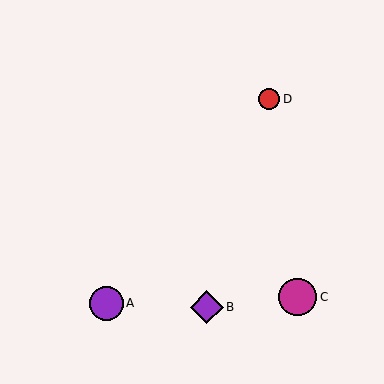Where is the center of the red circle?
The center of the red circle is at (269, 99).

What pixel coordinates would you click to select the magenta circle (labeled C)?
Click at (298, 297) to select the magenta circle C.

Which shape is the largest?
The magenta circle (labeled C) is the largest.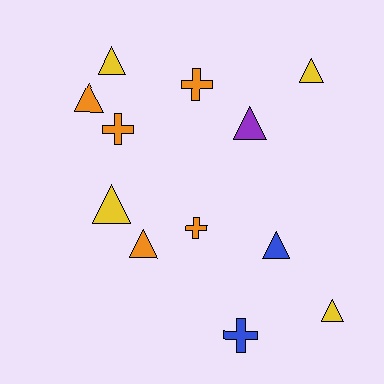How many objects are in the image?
There are 12 objects.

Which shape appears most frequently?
Triangle, with 8 objects.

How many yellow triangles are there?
There are 4 yellow triangles.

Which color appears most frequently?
Orange, with 5 objects.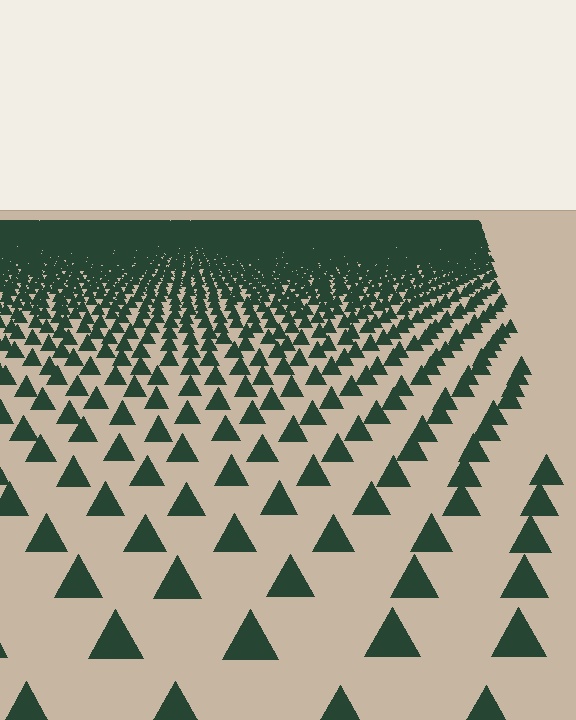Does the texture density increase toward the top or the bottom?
Density increases toward the top.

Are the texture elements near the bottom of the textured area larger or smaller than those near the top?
Larger. Near the bottom, elements are closer to the viewer and appear at a bigger on-screen size.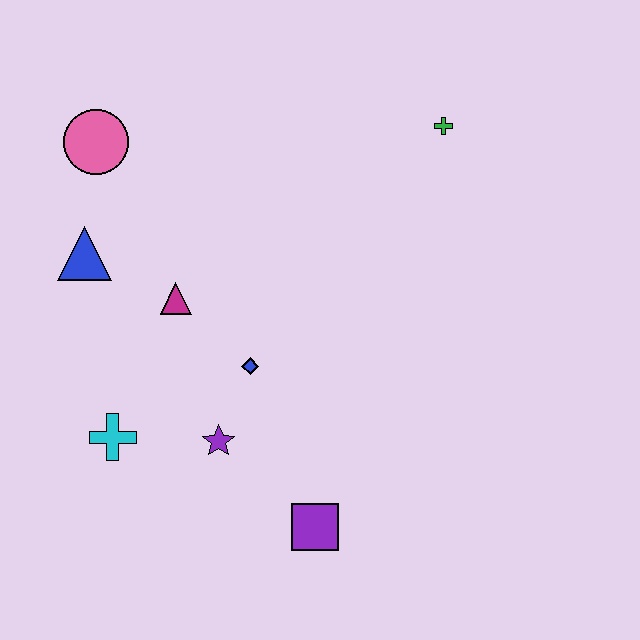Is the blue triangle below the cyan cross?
No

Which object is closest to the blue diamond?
The purple star is closest to the blue diamond.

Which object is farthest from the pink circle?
The purple square is farthest from the pink circle.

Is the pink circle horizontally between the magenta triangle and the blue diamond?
No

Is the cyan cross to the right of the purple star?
No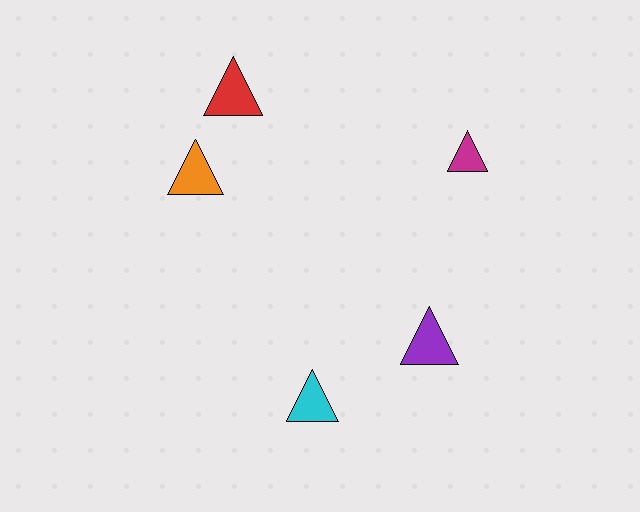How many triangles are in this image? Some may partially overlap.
There are 5 triangles.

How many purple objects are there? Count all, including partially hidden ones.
There is 1 purple object.